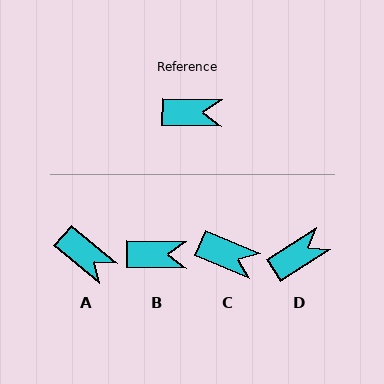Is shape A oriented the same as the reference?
No, it is off by about 39 degrees.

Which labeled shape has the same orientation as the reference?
B.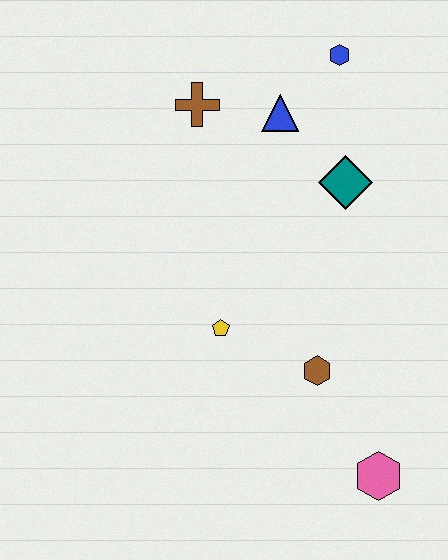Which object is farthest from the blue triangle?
The pink hexagon is farthest from the blue triangle.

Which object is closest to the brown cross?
The blue triangle is closest to the brown cross.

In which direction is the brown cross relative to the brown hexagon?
The brown cross is above the brown hexagon.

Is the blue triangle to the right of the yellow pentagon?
Yes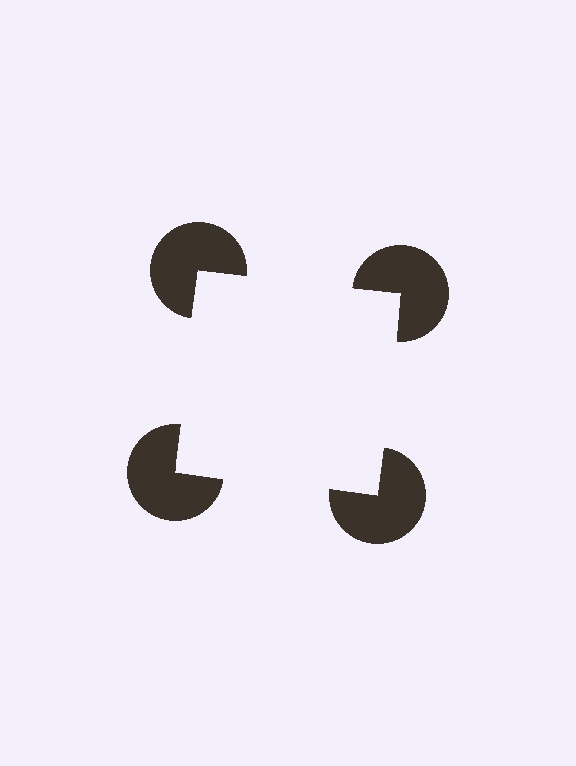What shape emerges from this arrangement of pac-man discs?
An illusory square — its edges are inferred from the aligned wedge cuts in the pac-man discs, not physically drawn.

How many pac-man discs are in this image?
There are 4 — one at each vertex of the illusory square.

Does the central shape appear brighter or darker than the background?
It typically appears slightly brighter than the background, even though no actual brightness change is drawn.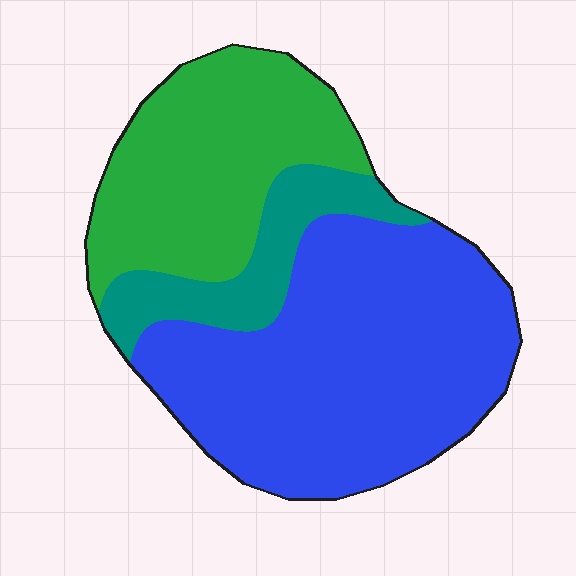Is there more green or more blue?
Blue.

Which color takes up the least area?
Teal, at roughly 15%.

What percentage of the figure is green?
Green takes up about one third (1/3) of the figure.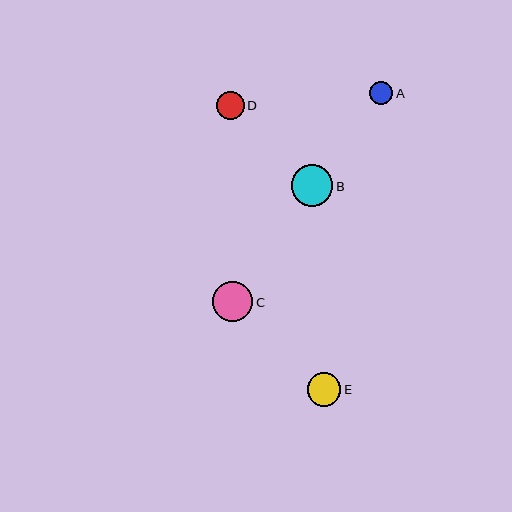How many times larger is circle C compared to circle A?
Circle C is approximately 1.7 times the size of circle A.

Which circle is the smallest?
Circle A is the smallest with a size of approximately 23 pixels.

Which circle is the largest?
Circle B is the largest with a size of approximately 41 pixels.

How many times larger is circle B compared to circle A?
Circle B is approximately 1.8 times the size of circle A.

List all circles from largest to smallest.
From largest to smallest: B, C, E, D, A.